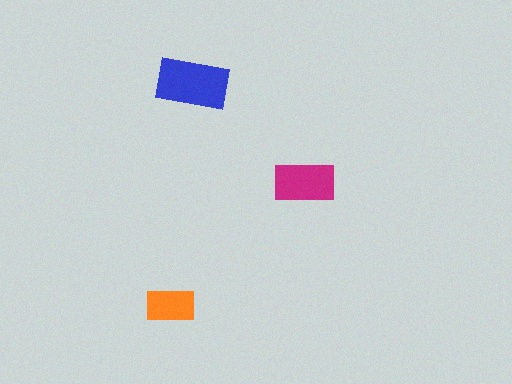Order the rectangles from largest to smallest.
the blue one, the magenta one, the orange one.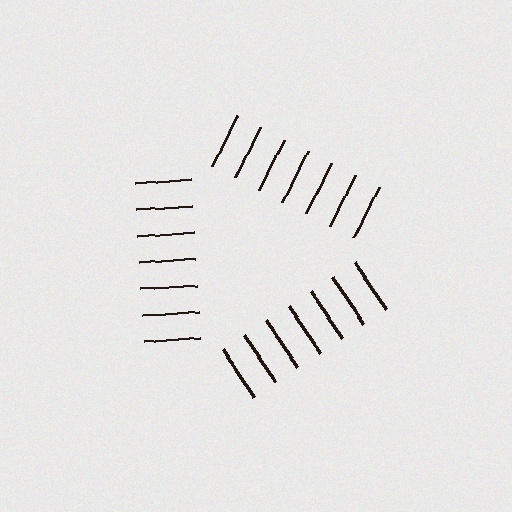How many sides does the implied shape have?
3 sides — the line-ends trace a triangle.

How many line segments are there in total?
21 — 7 along each of the 3 edges.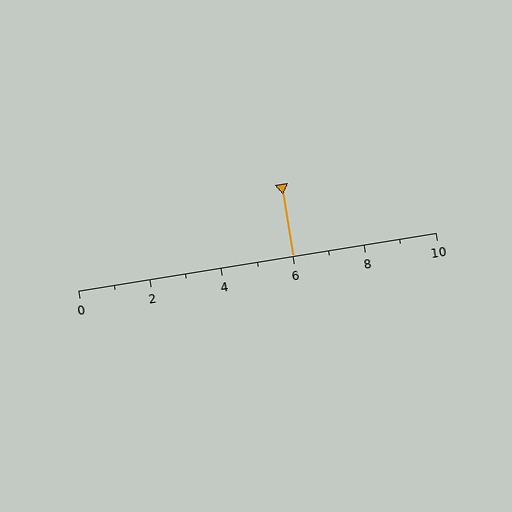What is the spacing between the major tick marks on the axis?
The major ticks are spaced 2 apart.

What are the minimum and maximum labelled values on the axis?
The axis runs from 0 to 10.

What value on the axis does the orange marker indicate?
The marker indicates approximately 6.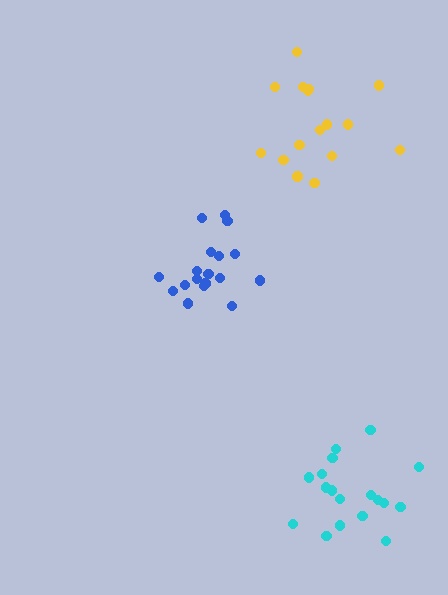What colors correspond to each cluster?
The clusters are colored: cyan, yellow, blue.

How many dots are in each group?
Group 1: 18 dots, Group 2: 16 dots, Group 3: 18 dots (52 total).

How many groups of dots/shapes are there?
There are 3 groups.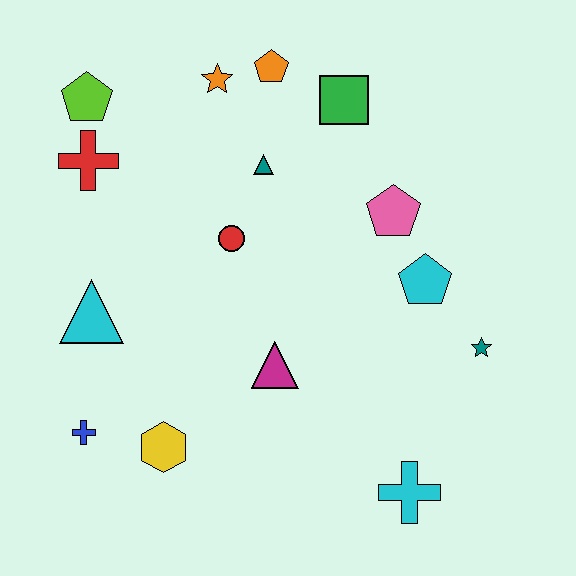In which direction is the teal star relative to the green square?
The teal star is below the green square.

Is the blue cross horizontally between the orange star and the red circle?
No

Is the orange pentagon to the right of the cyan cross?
No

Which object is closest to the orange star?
The orange pentagon is closest to the orange star.